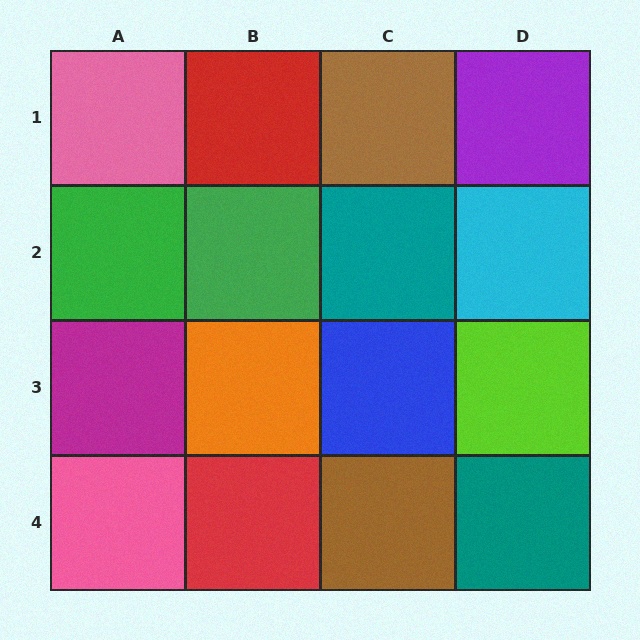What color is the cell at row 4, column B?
Red.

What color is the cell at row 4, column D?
Teal.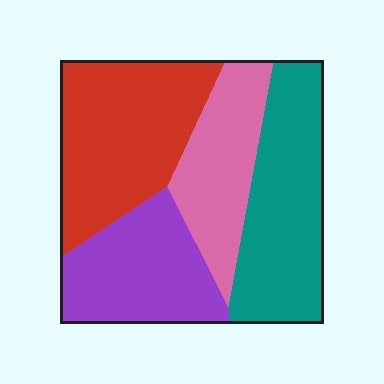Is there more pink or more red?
Red.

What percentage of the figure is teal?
Teal takes up about one quarter (1/4) of the figure.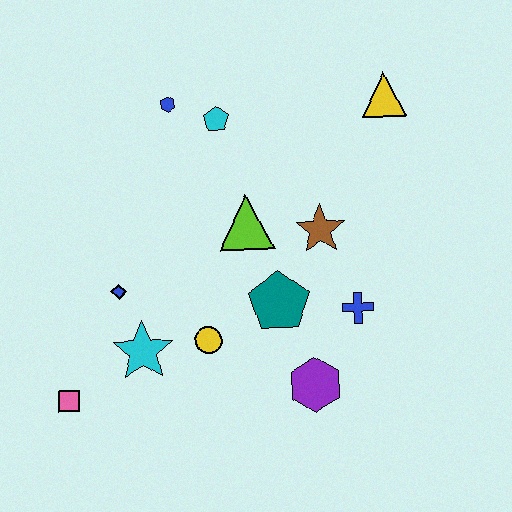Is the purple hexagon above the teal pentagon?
No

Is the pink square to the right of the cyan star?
No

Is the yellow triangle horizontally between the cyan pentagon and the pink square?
No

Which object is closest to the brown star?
The lime triangle is closest to the brown star.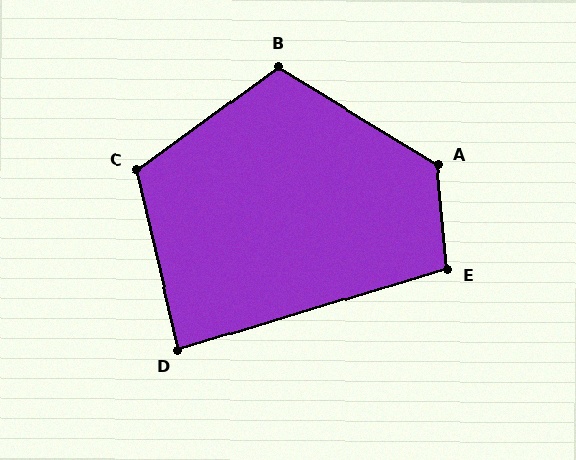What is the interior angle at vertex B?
Approximately 113 degrees (obtuse).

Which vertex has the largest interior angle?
A, at approximately 126 degrees.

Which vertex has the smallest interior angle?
D, at approximately 86 degrees.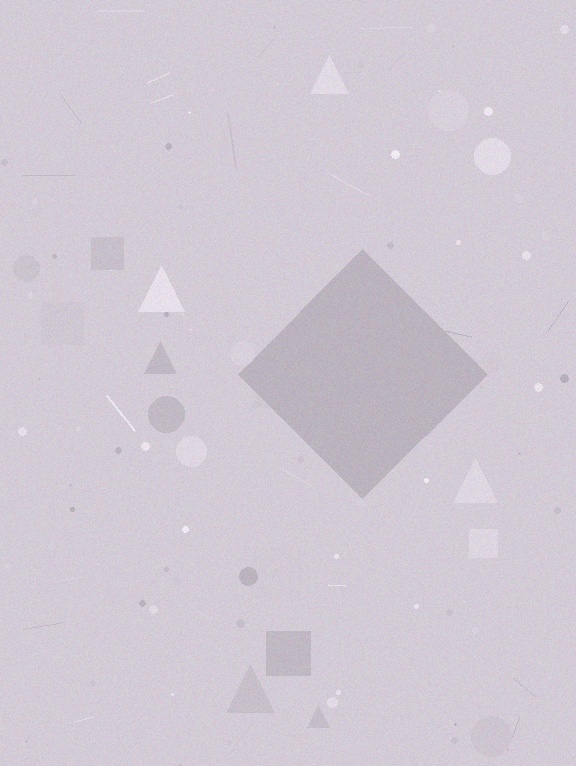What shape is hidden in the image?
A diamond is hidden in the image.